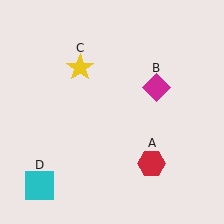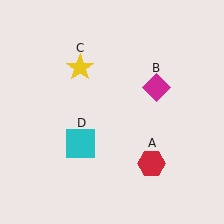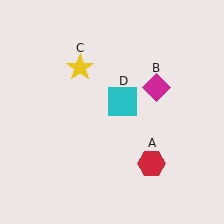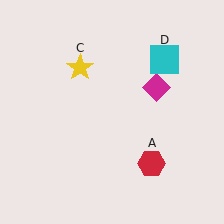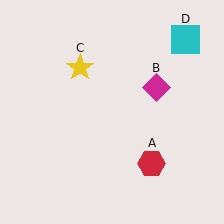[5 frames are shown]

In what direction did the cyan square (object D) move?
The cyan square (object D) moved up and to the right.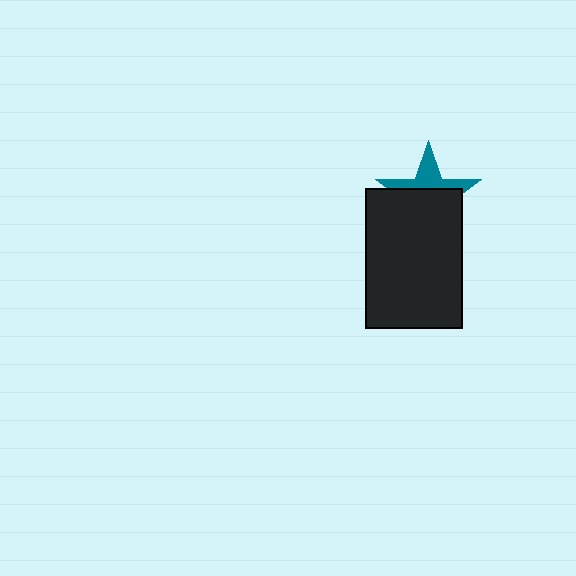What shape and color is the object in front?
The object in front is a black rectangle.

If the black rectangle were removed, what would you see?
You would see the complete teal star.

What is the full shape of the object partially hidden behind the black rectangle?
The partially hidden object is a teal star.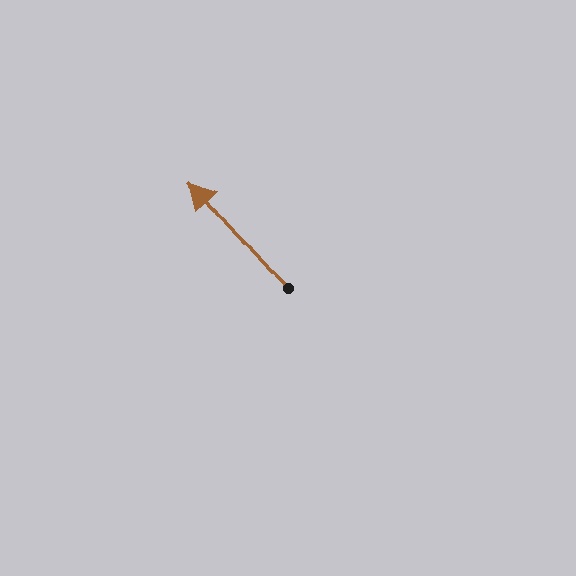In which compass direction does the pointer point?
Northwest.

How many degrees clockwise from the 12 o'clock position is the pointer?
Approximately 319 degrees.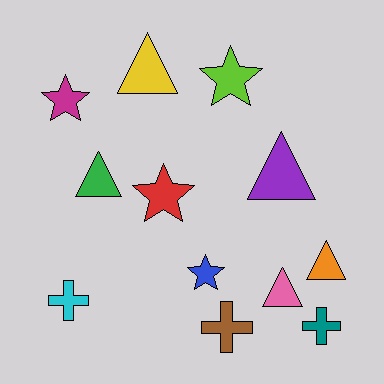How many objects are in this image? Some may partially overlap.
There are 12 objects.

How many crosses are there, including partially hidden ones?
There are 3 crosses.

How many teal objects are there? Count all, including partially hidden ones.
There is 1 teal object.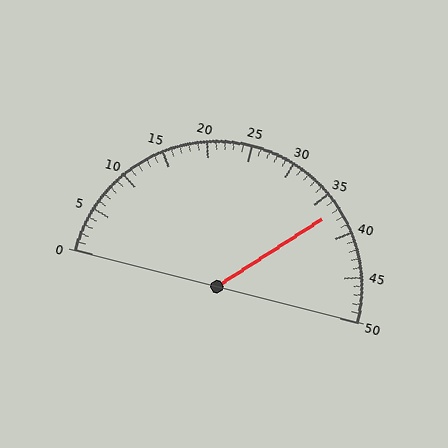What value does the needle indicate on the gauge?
The needle indicates approximately 37.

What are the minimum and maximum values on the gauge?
The gauge ranges from 0 to 50.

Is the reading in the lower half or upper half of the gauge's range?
The reading is in the upper half of the range (0 to 50).